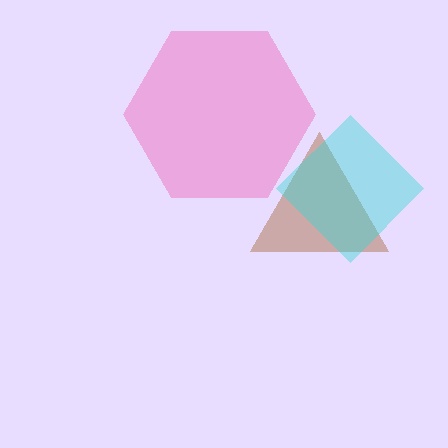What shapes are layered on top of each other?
The layered shapes are: a pink hexagon, a brown triangle, a cyan diamond.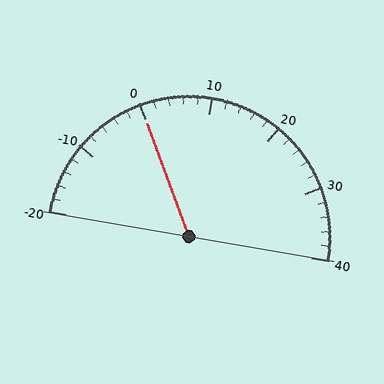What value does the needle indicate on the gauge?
The needle indicates approximately 0.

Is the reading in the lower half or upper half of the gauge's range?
The reading is in the lower half of the range (-20 to 40).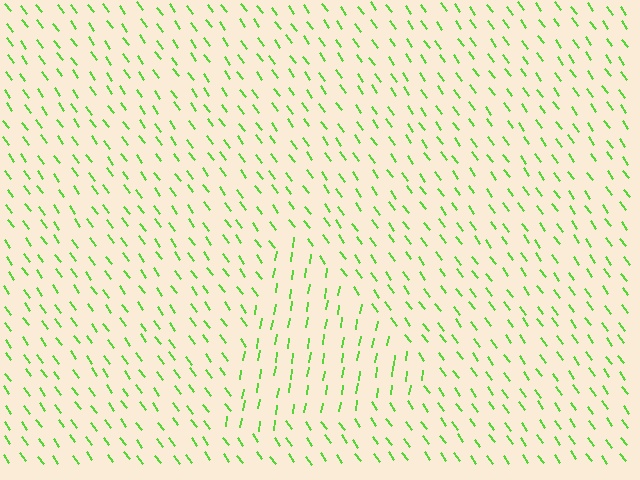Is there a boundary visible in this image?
Yes, there is a texture boundary formed by a change in line orientation.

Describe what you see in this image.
The image is filled with small lime line segments. A triangle region in the image has lines oriented differently from the surrounding lines, creating a visible texture boundary.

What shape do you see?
I see a triangle.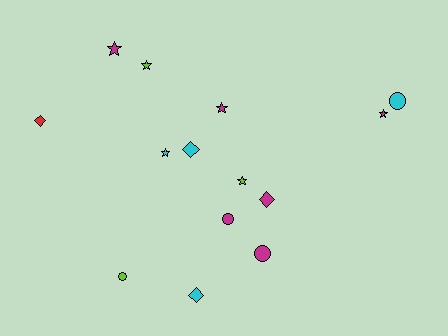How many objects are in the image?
There are 14 objects.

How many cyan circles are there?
There is 1 cyan circle.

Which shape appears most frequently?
Star, with 6 objects.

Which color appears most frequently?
Magenta, with 6 objects.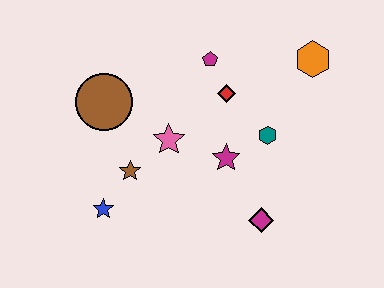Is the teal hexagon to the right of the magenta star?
Yes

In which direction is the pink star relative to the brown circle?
The pink star is to the right of the brown circle.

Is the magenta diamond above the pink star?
No